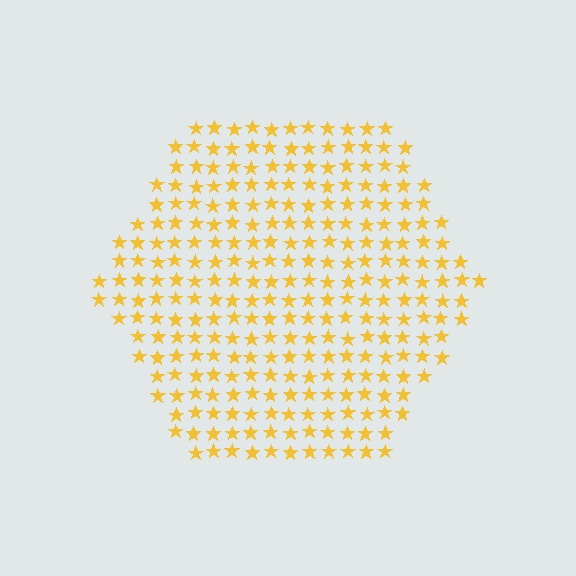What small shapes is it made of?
It is made of small stars.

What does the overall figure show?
The overall figure shows a hexagon.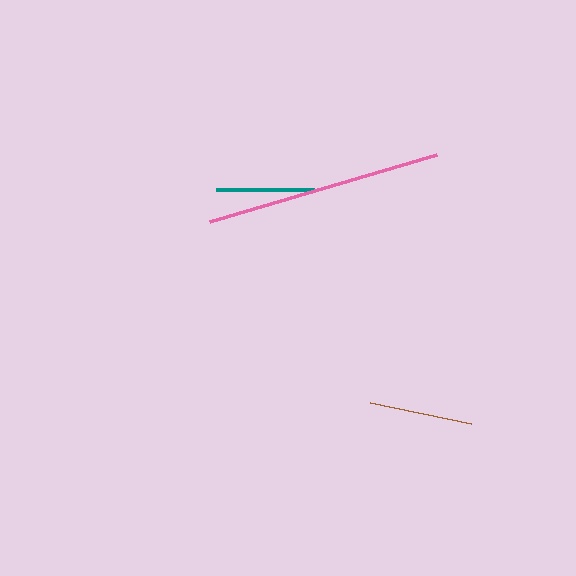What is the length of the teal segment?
The teal segment is approximately 98 pixels long.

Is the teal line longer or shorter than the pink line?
The pink line is longer than the teal line.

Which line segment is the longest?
The pink line is the longest at approximately 236 pixels.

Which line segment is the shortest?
The teal line is the shortest at approximately 98 pixels.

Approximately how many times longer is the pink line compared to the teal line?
The pink line is approximately 2.4 times the length of the teal line.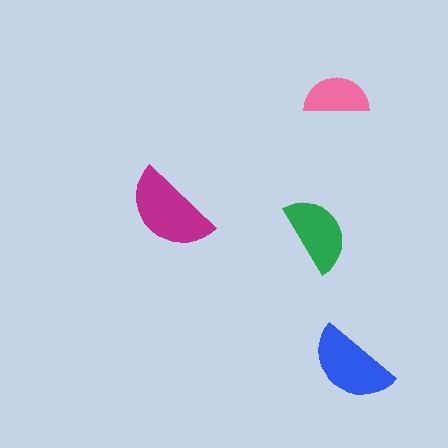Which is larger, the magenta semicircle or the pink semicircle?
The magenta one.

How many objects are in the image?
There are 4 objects in the image.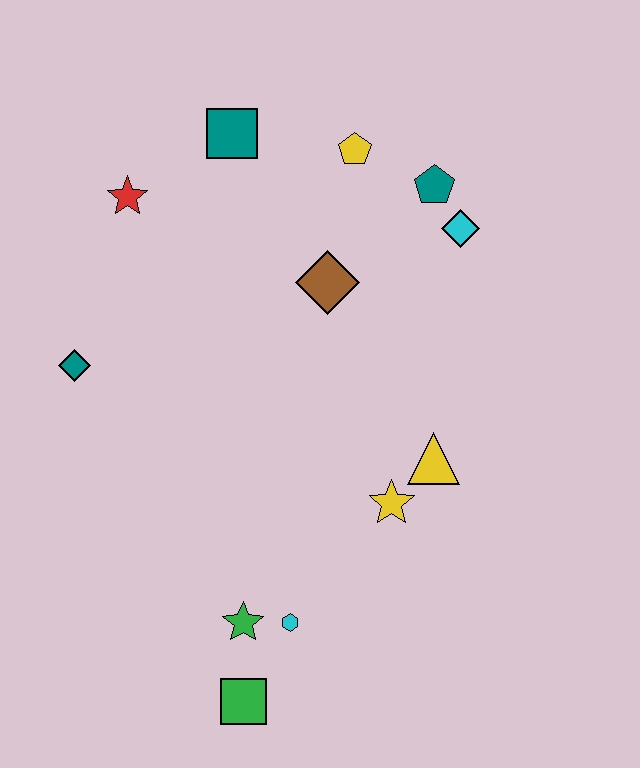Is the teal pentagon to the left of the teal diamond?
No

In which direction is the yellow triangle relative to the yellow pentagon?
The yellow triangle is below the yellow pentagon.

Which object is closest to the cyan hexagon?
The green star is closest to the cyan hexagon.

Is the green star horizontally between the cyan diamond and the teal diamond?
Yes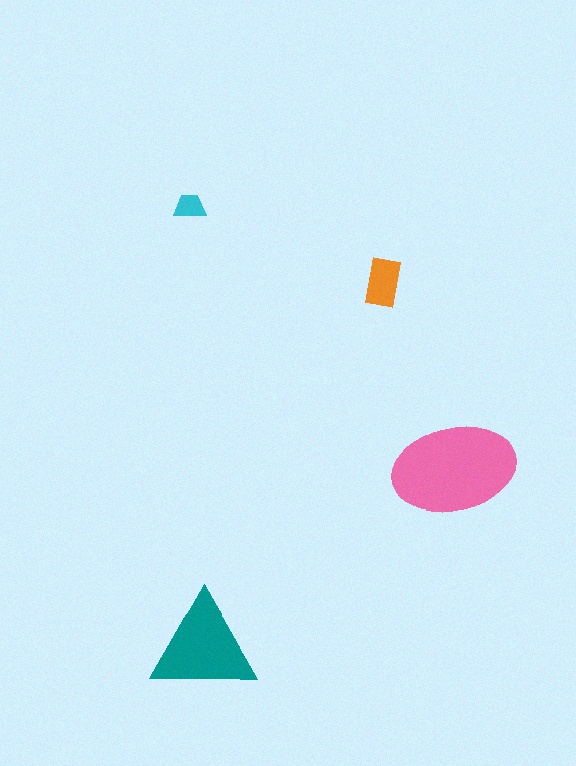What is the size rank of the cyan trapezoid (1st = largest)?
4th.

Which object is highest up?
The cyan trapezoid is topmost.